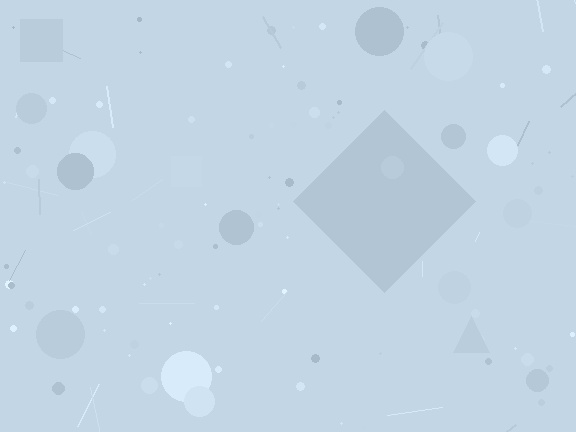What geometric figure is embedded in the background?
A diamond is embedded in the background.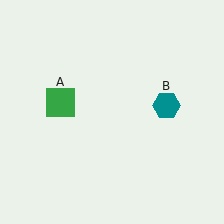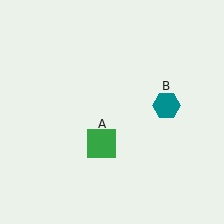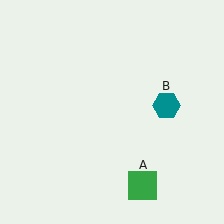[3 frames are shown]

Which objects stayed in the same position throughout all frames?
Teal hexagon (object B) remained stationary.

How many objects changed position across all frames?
1 object changed position: green square (object A).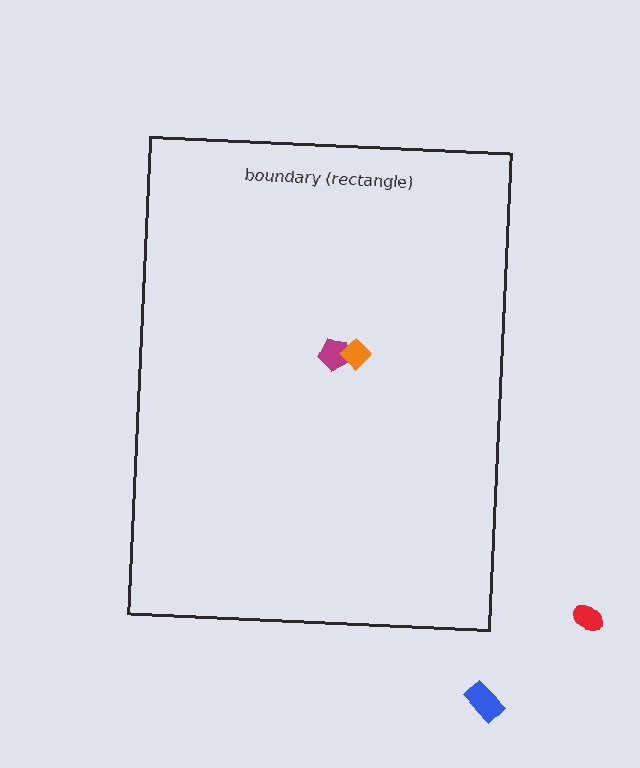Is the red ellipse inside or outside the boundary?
Outside.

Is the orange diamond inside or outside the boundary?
Inside.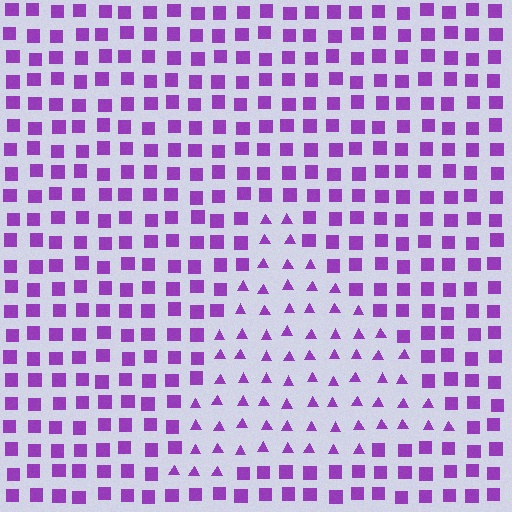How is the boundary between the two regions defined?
The boundary is defined by a change in element shape: triangles inside vs. squares outside. All elements share the same color and spacing.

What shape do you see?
I see a triangle.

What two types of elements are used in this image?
The image uses triangles inside the triangle region and squares outside it.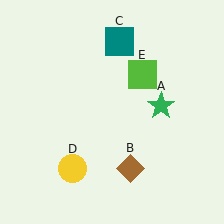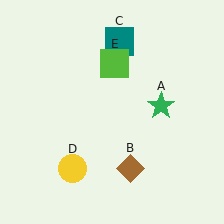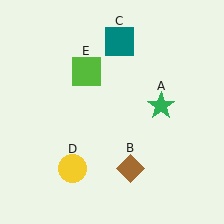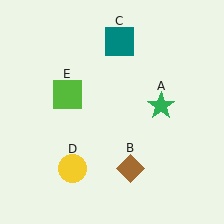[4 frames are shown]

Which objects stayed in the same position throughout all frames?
Green star (object A) and brown diamond (object B) and teal square (object C) and yellow circle (object D) remained stationary.